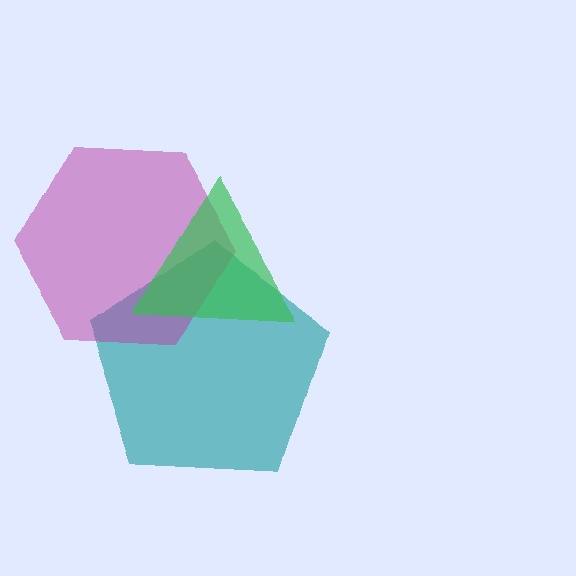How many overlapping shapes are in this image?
There are 3 overlapping shapes in the image.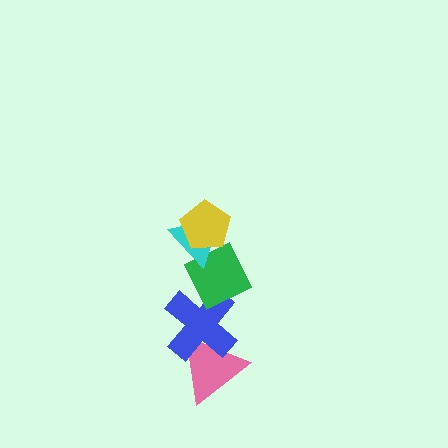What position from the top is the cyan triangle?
The cyan triangle is 2nd from the top.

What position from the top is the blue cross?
The blue cross is 4th from the top.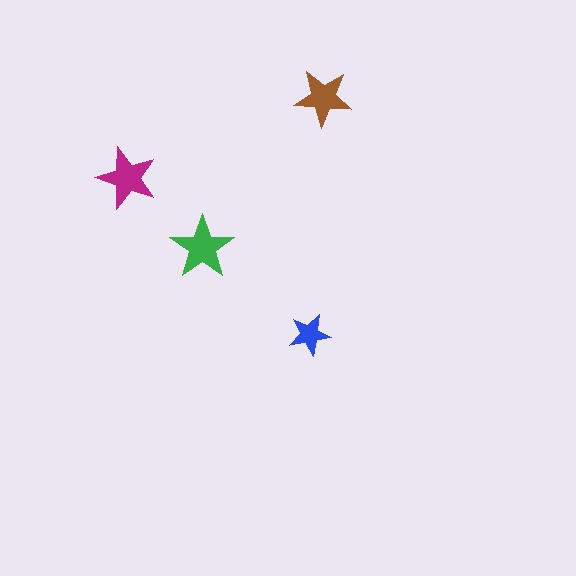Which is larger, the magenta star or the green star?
The green one.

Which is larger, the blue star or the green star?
The green one.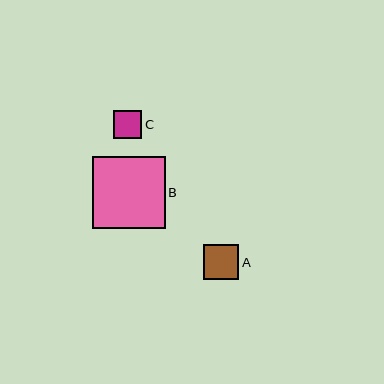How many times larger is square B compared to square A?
Square B is approximately 2.1 times the size of square A.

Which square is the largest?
Square B is the largest with a size of approximately 72 pixels.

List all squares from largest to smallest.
From largest to smallest: B, A, C.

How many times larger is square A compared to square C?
Square A is approximately 1.3 times the size of square C.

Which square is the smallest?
Square C is the smallest with a size of approximately 28 pixels.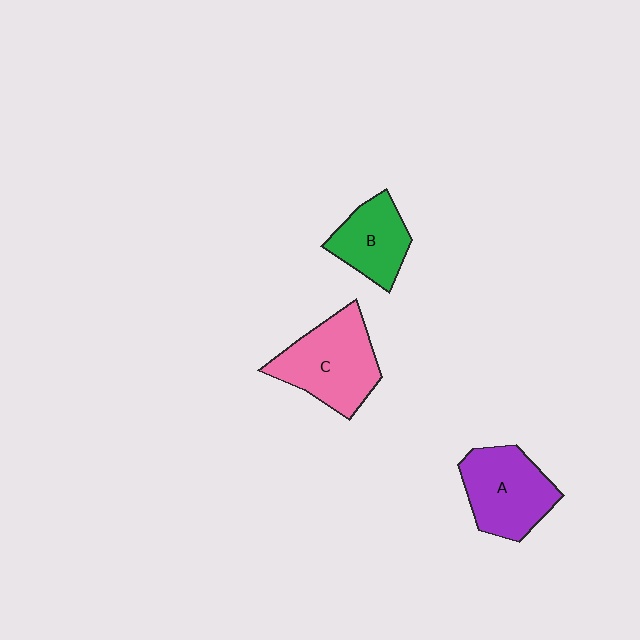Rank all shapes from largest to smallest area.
From largest to smallest: C (pink), A (purple), B (green).